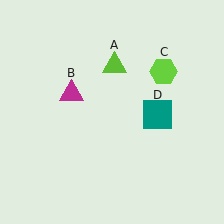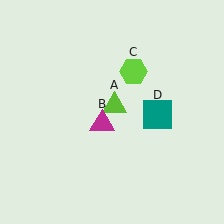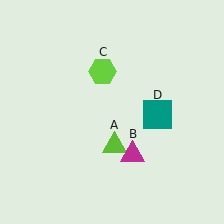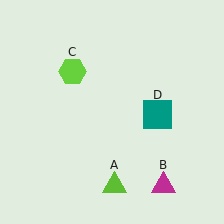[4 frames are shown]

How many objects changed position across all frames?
3 objects changed position: lime triangle (object A), magenta triangle (object B), lime hexagon (object C).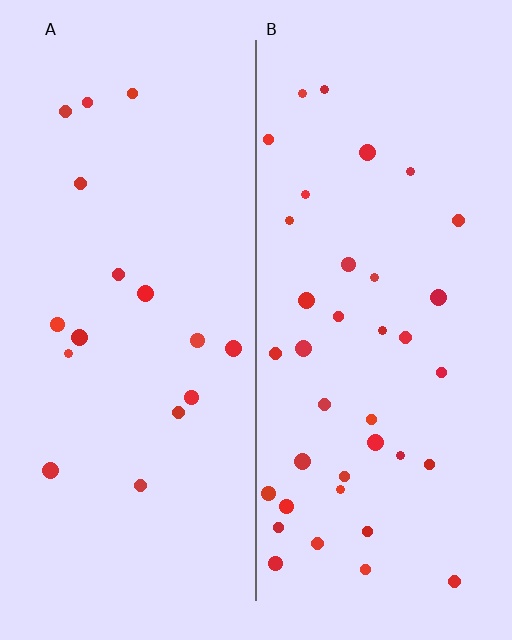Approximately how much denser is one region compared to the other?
Approximately 2.3× — region B over region A.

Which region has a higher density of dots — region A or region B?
B (the right).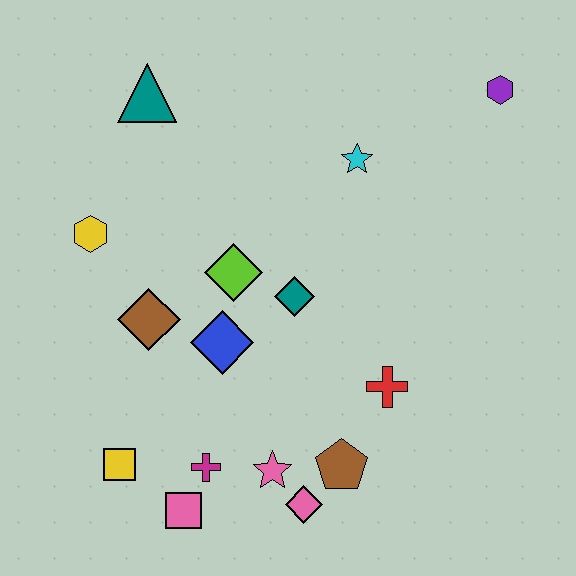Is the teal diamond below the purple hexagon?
Yes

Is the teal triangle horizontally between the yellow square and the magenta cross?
Yes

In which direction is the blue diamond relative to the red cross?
The blue diamond is to the left of the red cross.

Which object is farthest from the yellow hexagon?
The purple hexagon is farthest from the yellow hexagon.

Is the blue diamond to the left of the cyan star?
Yes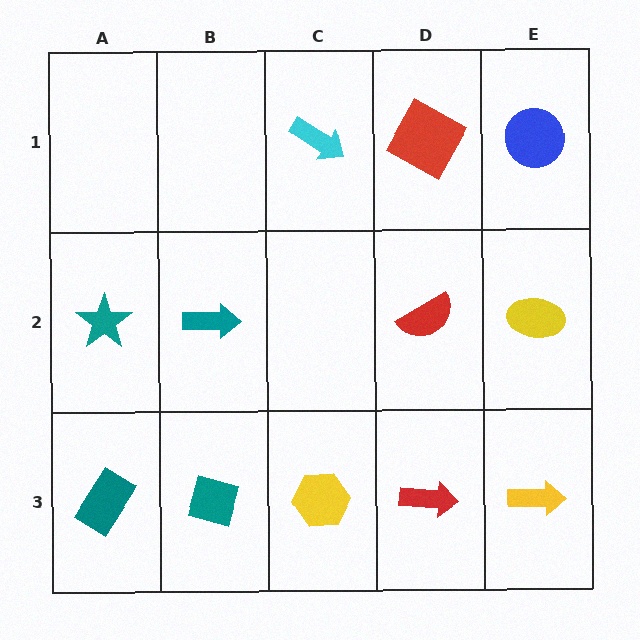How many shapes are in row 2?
4 shapes.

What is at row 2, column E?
A yellow ellipse.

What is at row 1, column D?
A red square.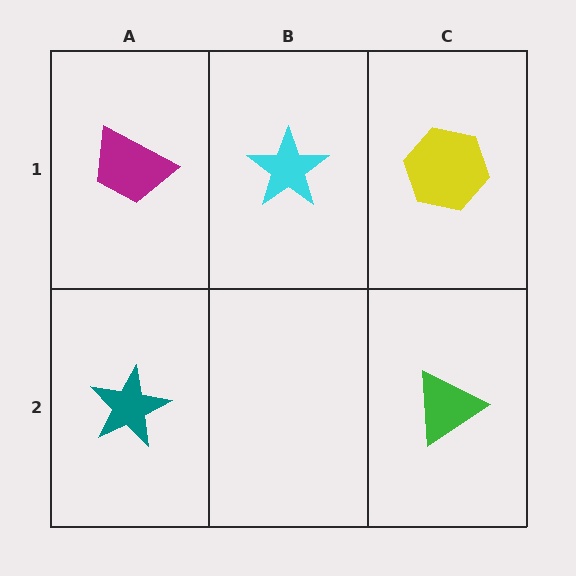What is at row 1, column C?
A yellow hexagon.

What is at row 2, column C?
A green triangle.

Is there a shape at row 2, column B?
No, that cell is empty.